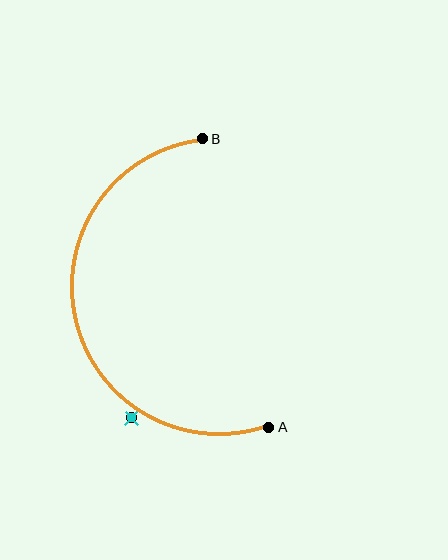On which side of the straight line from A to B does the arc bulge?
The arc bulges to the left of the straight line connecting A and B.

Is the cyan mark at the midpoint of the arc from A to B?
No — the cyan mark does not lie on the arc at all. It sits slightly outside the curve.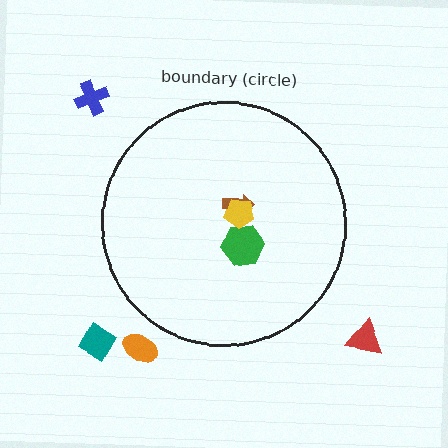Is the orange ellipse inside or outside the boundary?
Outside.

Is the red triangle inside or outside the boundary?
Outside.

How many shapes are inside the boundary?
3 inside, 4 outside.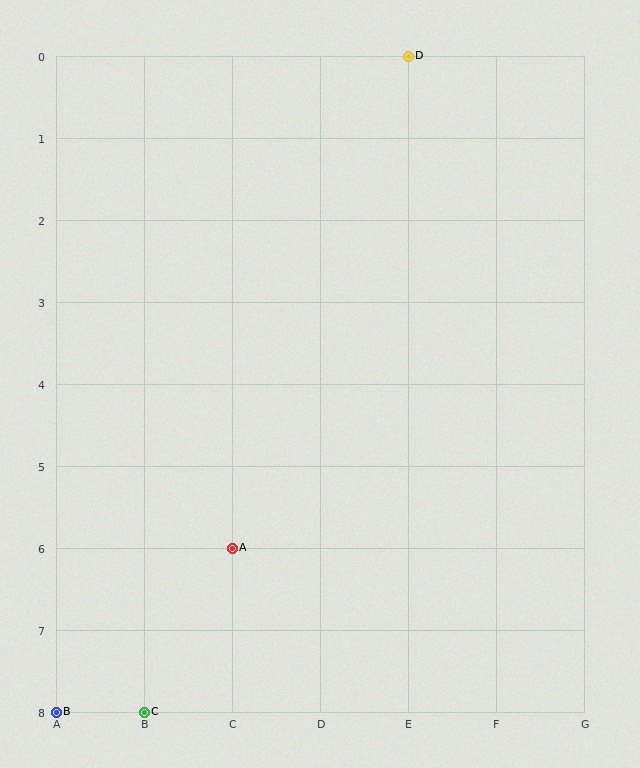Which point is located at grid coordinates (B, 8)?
Point C is at (B, 8).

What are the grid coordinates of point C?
Point C is at grid coordinates (B, 8).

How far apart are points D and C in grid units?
Points D and C are 3 columns and 8 rows apart (about 8.5 grid units diagonally).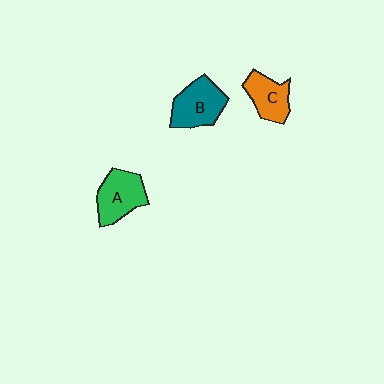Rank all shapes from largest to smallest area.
From largest to smallest: B (teal), A (green), C (orange).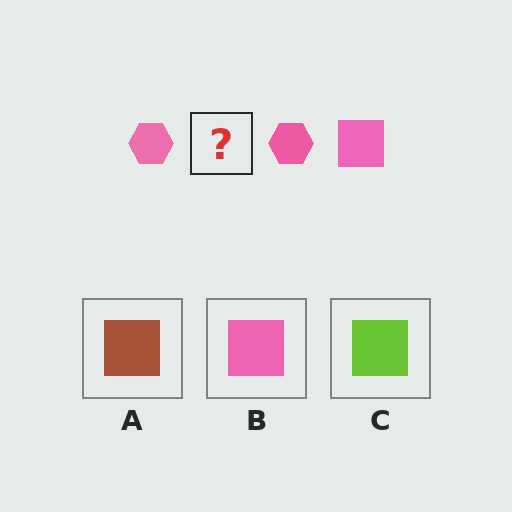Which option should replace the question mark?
Option B.